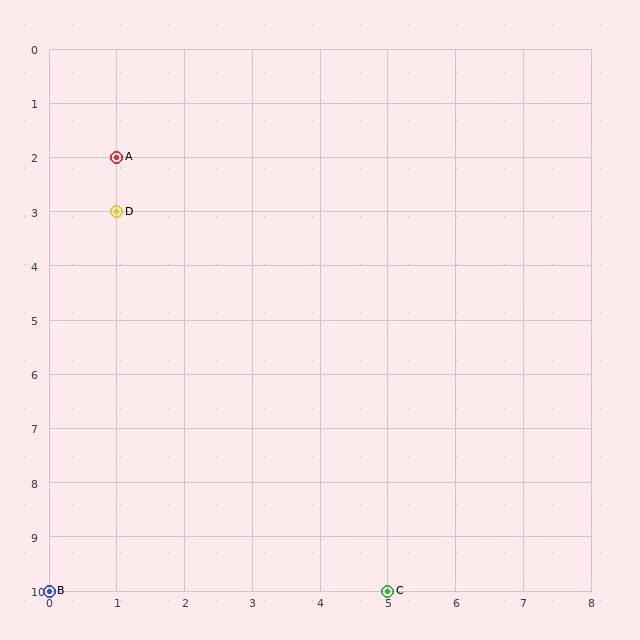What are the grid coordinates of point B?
Point B is at grid coordinates (0, 10).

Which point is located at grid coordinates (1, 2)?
Point A is at (1, 2).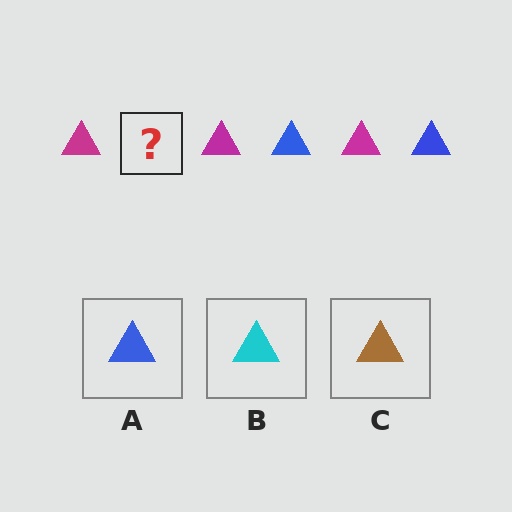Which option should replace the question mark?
Option A.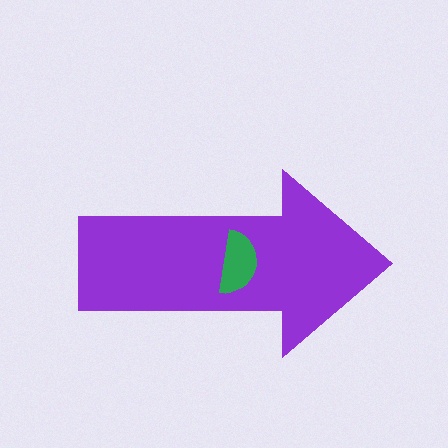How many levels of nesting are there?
2.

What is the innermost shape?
The green semicircle.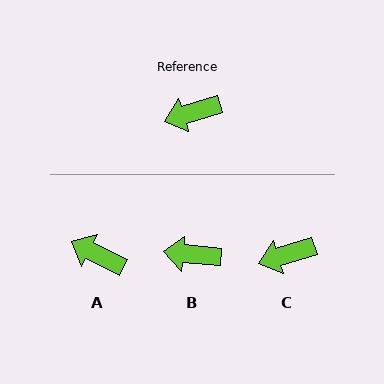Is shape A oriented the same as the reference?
No, it is off by about 44 degrees.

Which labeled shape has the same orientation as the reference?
C.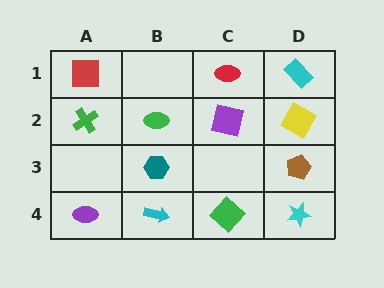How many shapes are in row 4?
4 shapes.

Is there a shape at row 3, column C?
No, that cell is empty.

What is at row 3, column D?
A brown pentagon.